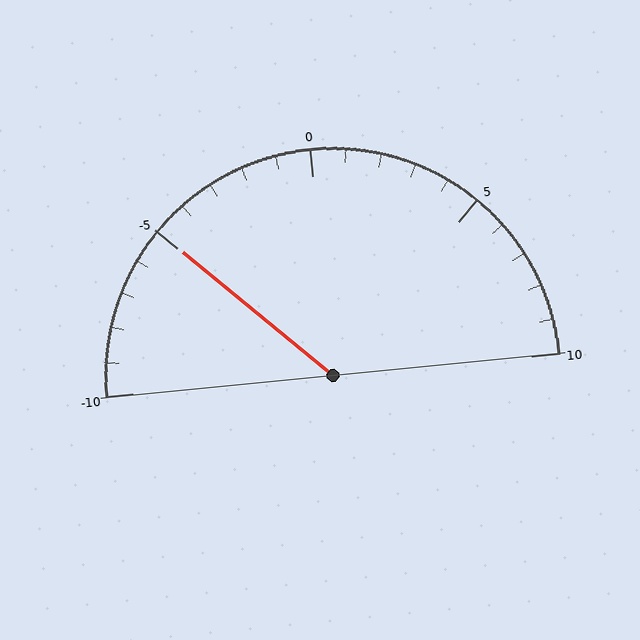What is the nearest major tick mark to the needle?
The nearest major tick mark is -5.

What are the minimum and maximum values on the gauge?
The gauge ranges from -10 to 10.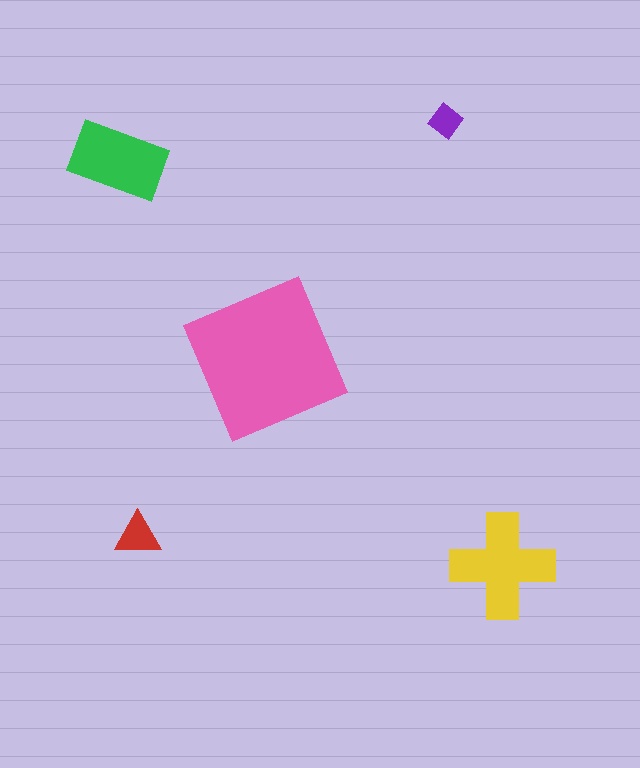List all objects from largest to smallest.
The pink square, the yellow cross, the green rectangle, the red triangle, the purple diamond.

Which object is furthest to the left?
The green rectangle is leftmost.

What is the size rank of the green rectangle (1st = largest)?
3rd.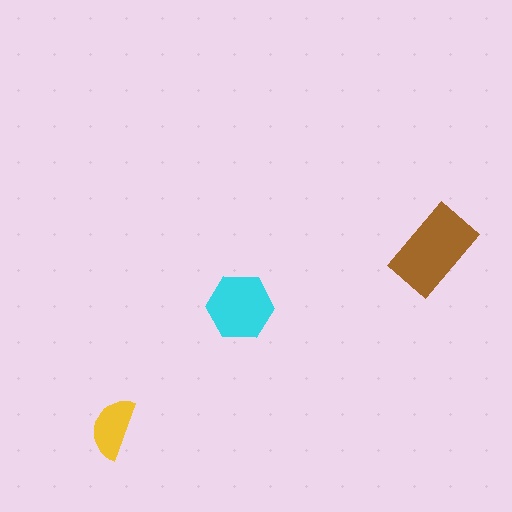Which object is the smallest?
The yellow semicircle.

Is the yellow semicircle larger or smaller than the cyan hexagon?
Smaller.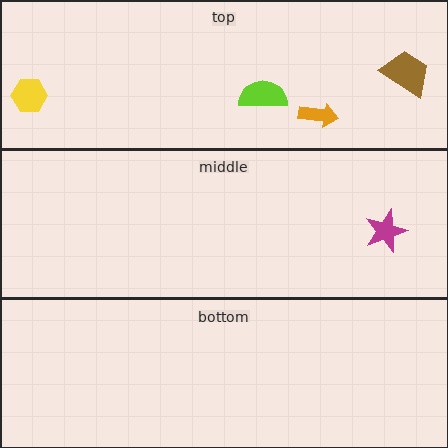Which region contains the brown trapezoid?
The top region.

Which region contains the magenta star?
The middle region.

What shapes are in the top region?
The orange arrow, the brown trapezoid, the yellow hexagon, the lime semicircle.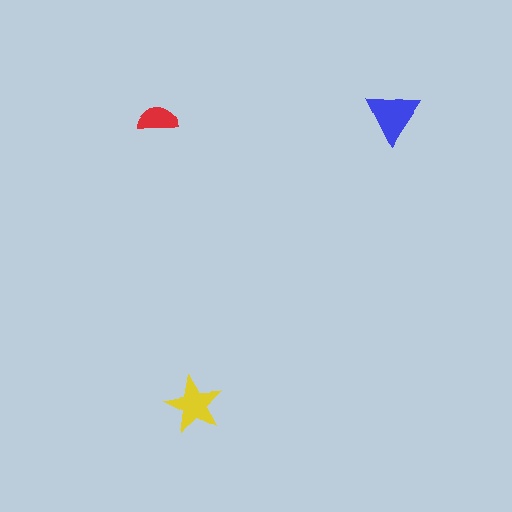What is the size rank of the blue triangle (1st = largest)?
1st.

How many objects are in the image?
There are 3 objects in the image.